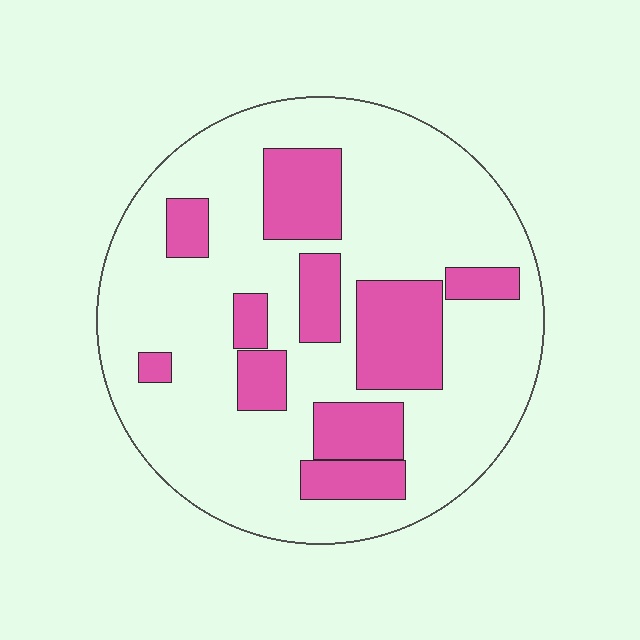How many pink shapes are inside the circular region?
10.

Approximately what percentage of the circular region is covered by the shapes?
Approximately 25%.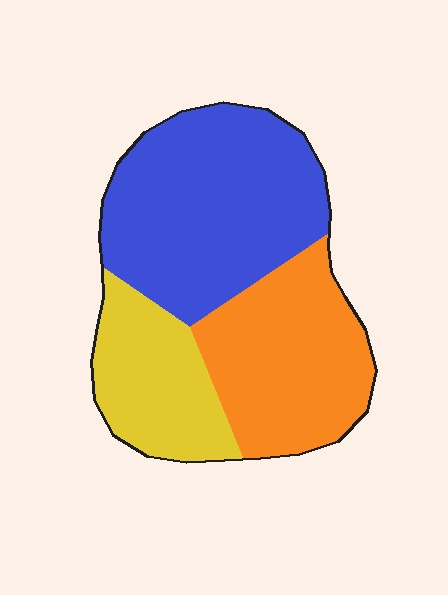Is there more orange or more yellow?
Orange.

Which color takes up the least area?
Yellow, at roughly 20%.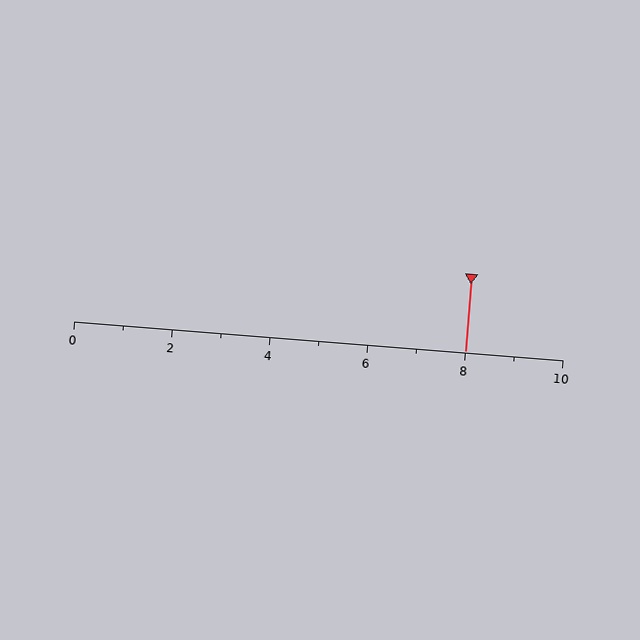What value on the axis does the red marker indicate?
The marker indicates approximately 8.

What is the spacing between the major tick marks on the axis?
The major ticks are spaced 2 apart.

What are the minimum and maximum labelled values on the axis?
The axis runs from 0 to 10.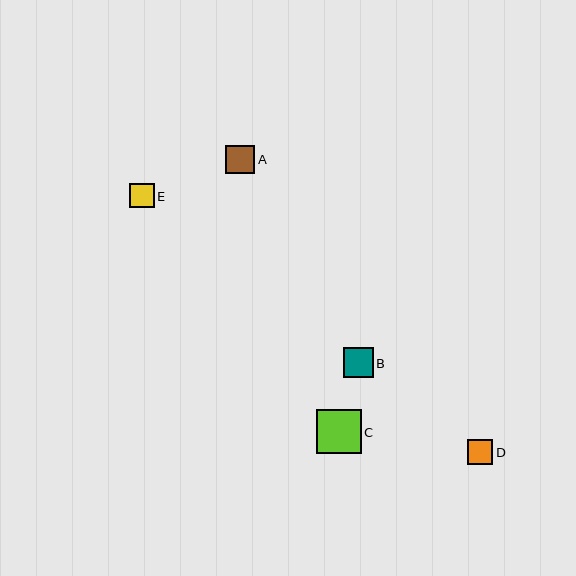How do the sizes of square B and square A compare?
Square B and square A are approximately the same size.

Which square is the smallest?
Square E is the smallest with a size of approximately 24 pixels.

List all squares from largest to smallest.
From largest to smallest: C, B, A, D, E.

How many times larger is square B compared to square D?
Square B is approximately 1.2 times the size of square D.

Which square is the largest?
Square C is the largest with a size of approximately 44 pixels.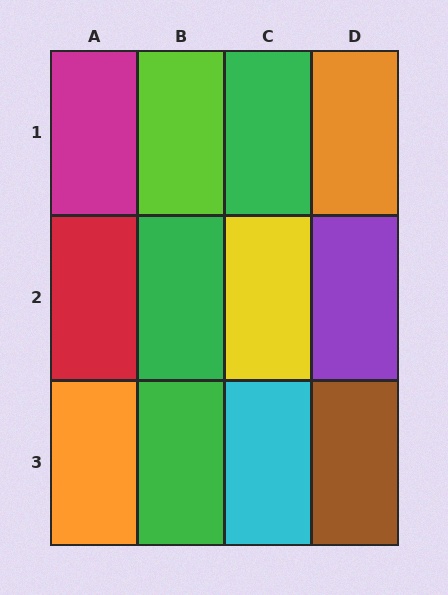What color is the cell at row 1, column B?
Lime.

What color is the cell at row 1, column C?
Green.